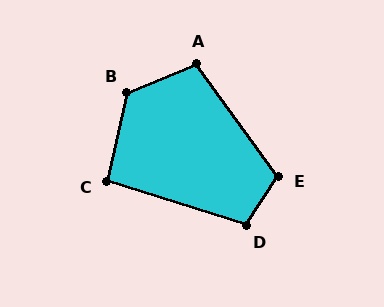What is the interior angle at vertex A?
Approximately 104 degrees (obtuse).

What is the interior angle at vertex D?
Approximately 107 degrees (obtuse).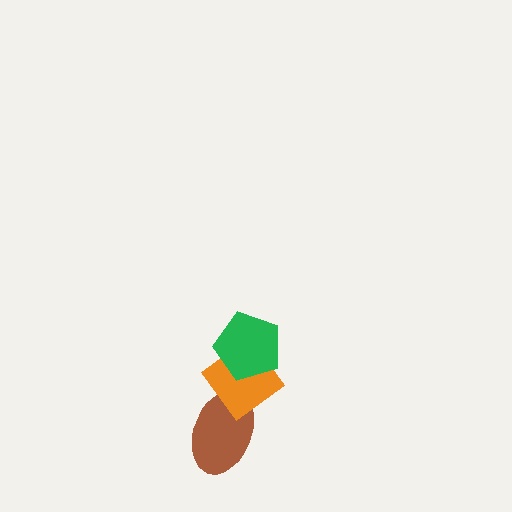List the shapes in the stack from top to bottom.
From top to bottom: the green pentagon, the orange diamond, the brown ellipse.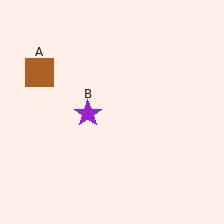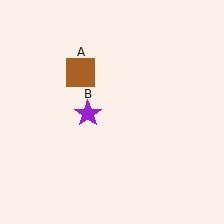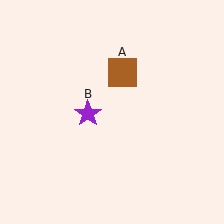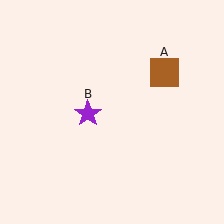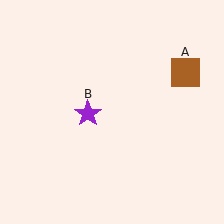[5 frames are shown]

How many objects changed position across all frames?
1 object changed position: brown square (object A).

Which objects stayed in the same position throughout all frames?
Purple star (object B) remained stationary.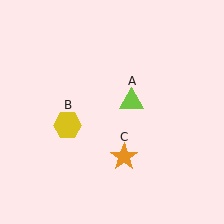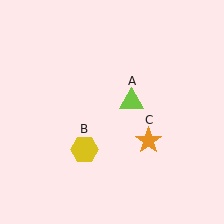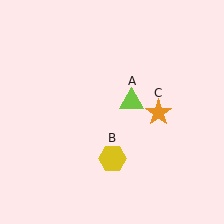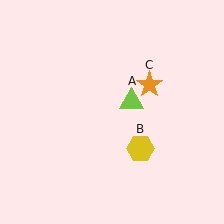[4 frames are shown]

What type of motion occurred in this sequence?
The yellow hexagon (object B), orange star (object C) rotated counterclockwise around the center of the scene.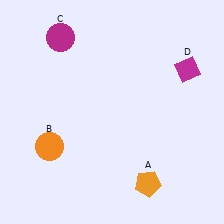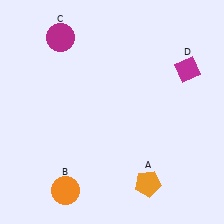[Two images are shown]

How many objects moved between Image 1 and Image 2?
1 object moved between the two images.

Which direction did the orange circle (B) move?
The orange circle (B) moved down.